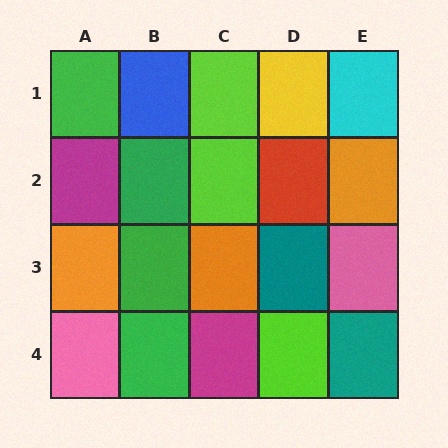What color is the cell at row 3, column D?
Teal.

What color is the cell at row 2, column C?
Lime.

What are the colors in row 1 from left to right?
Green, blue, lime, yellow, cyan.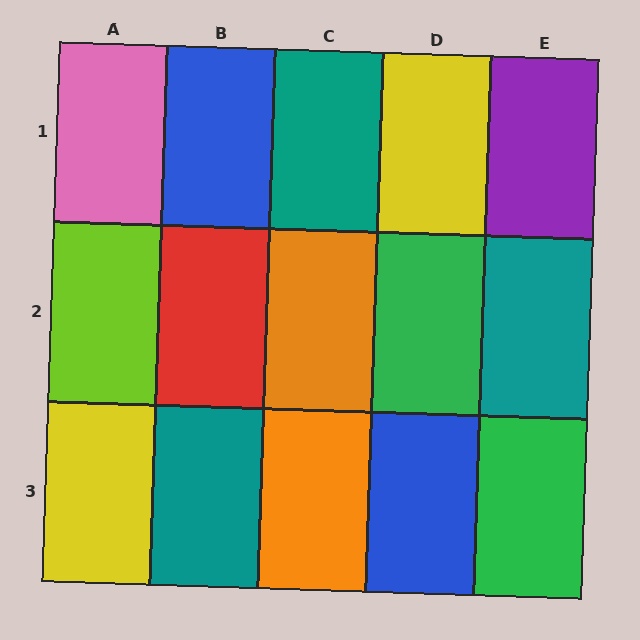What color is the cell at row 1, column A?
Pink.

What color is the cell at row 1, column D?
Yellow.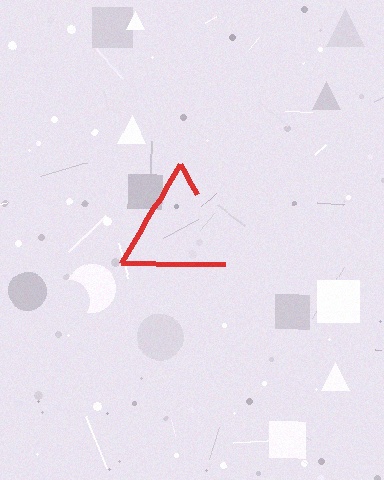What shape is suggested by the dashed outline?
The dashed outline suggests a triangle.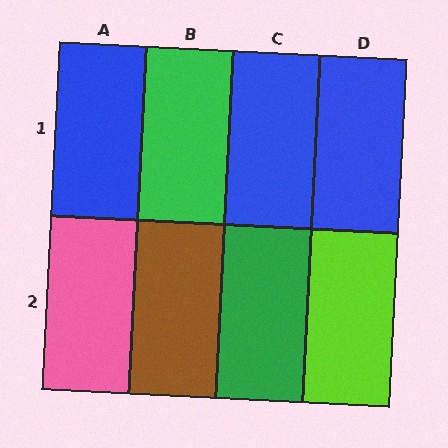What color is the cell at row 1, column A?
Blue.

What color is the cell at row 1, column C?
Blue.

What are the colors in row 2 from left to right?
Pink, brown, green, lime.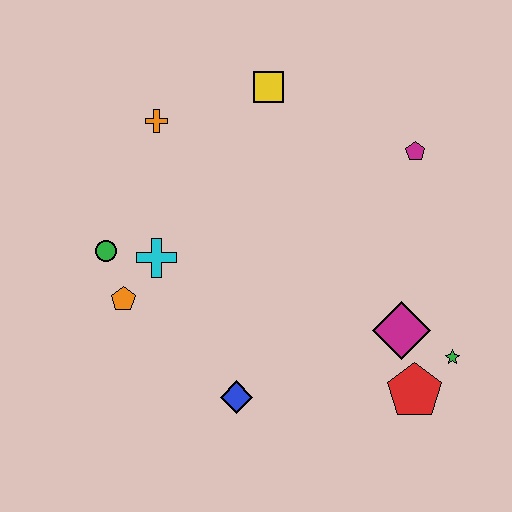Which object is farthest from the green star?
The orange cross is farthest from the green star.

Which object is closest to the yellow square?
The orange cross is closest to the yellow square.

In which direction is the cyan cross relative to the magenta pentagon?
The cyan cross is to the left of the magenta pentagon.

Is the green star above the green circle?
No